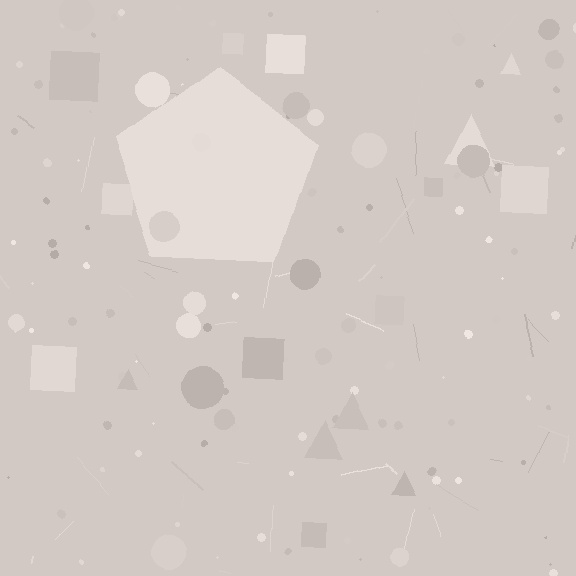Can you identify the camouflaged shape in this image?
The camouflaged shape is a pentagon.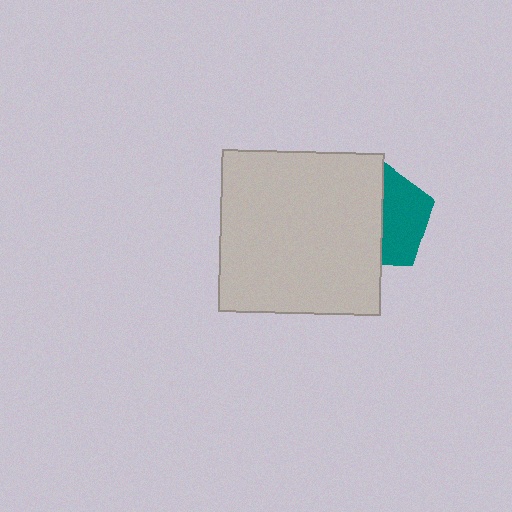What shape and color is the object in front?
The object in front is a light gray square.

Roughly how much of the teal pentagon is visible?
A small part of it is visible (roughly 45%).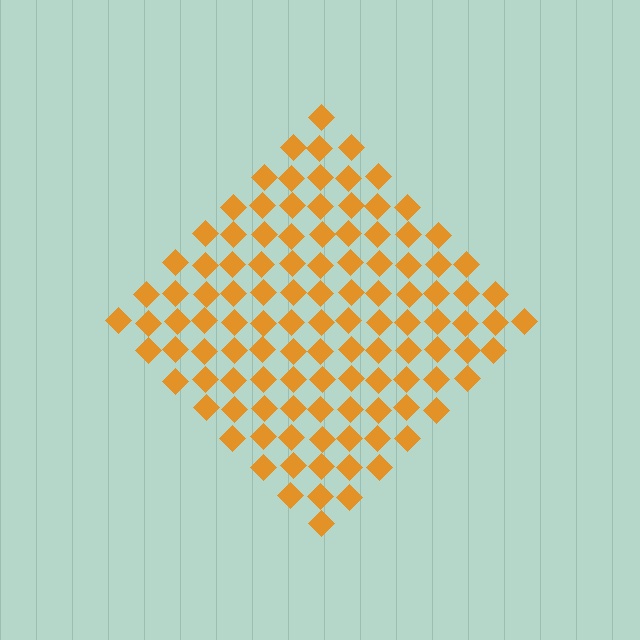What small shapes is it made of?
It is made of small diamonds.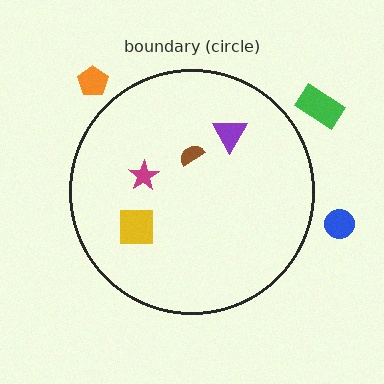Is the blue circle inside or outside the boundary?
Outside.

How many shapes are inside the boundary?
4 inside, 3 outside.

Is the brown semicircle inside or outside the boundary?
Inside.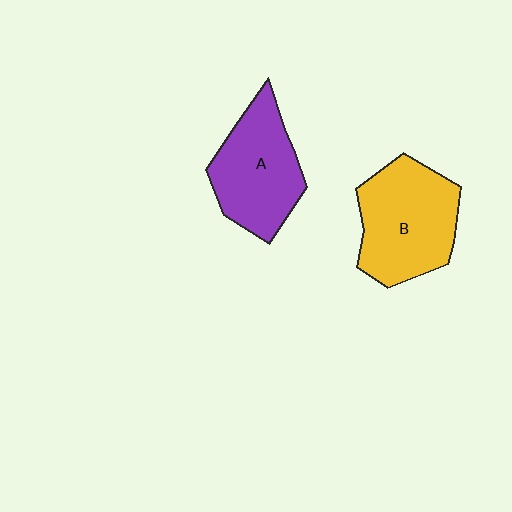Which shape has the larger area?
Shape B (yellow).